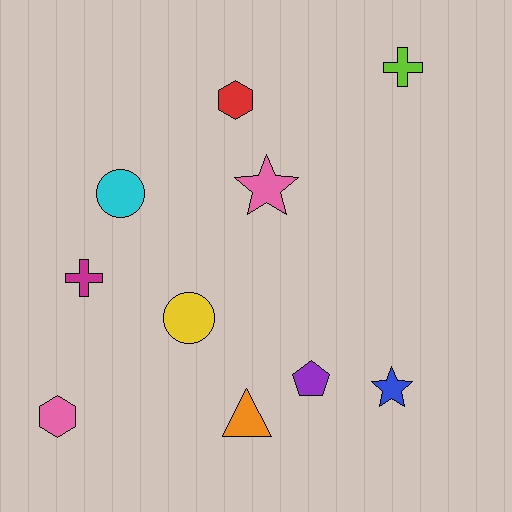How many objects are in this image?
There are 10 objects.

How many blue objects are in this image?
There is 1 blue object.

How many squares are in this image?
There are no squares.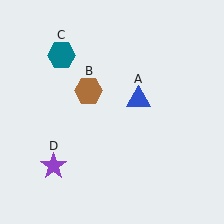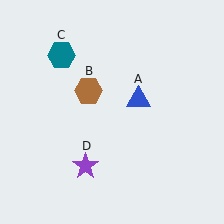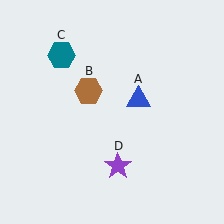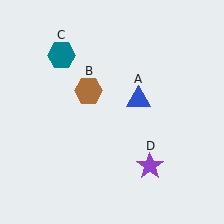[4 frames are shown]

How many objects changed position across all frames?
1 object changed position: purple star (object D).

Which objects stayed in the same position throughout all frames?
Blue triangle (object A) and brown hexagon (object B) and teal hexagon (object C) remained stationary.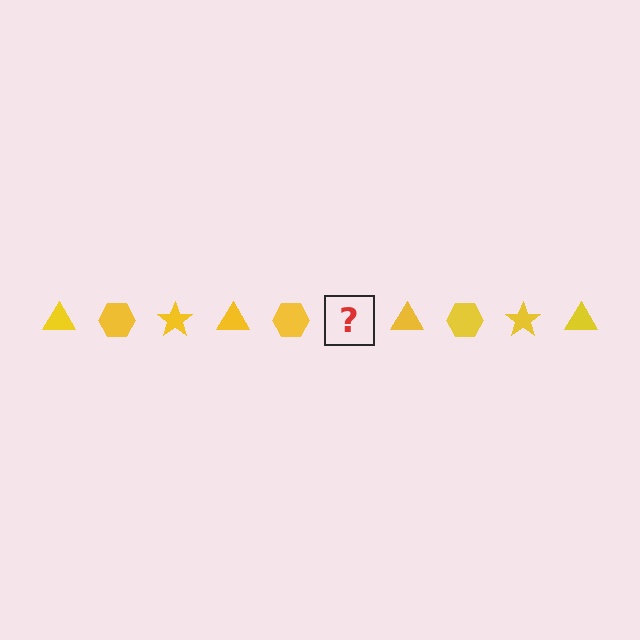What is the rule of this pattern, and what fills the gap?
The rule is that the pattern cycles through triangle, hexagon, star shapes in yellow. The gap should be filled with a yellow star.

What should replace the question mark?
The question mark should be replaced with a yellow star.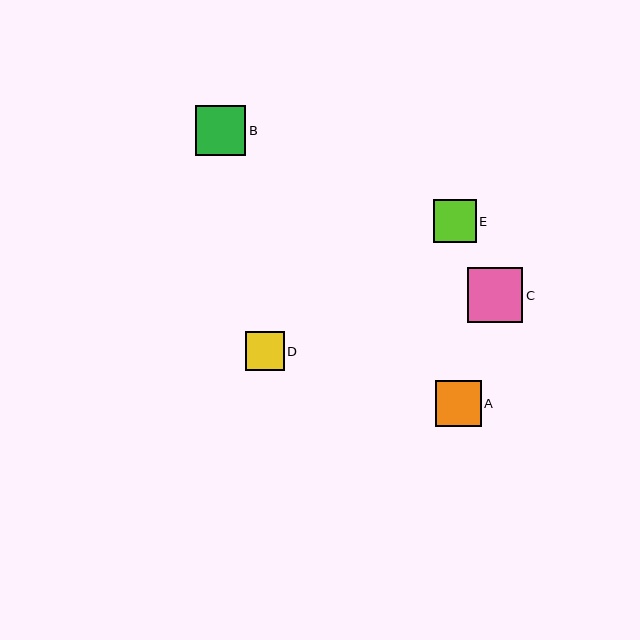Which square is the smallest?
Square D is the smallest with a size of approximately 39 pixels.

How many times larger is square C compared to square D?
Square C is approximately 1.4 times the size of square D.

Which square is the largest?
Square C is the largest with a size of approximately 56 pixels.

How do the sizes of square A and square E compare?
Square A and square E are approximately the same size.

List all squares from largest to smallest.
From largest to smallest: C, B, A, E, D.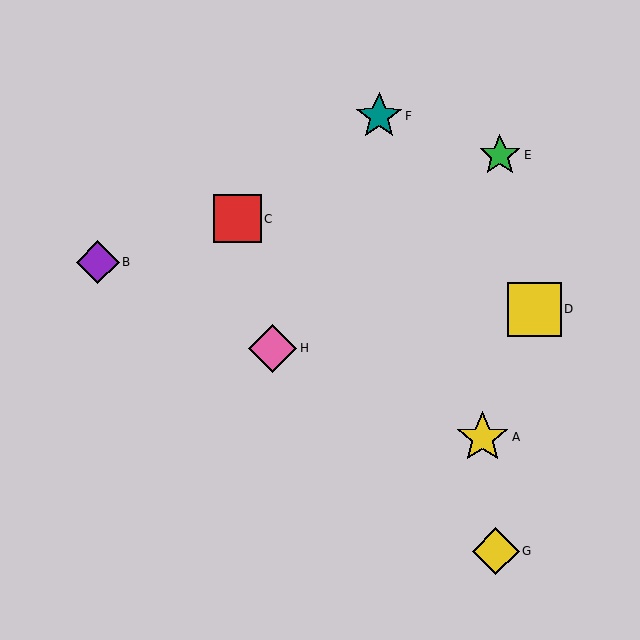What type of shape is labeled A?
Shape A is a yellow star.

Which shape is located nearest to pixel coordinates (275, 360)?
The pink diamond (labeled H) at (273, 348) is nearest to that location.